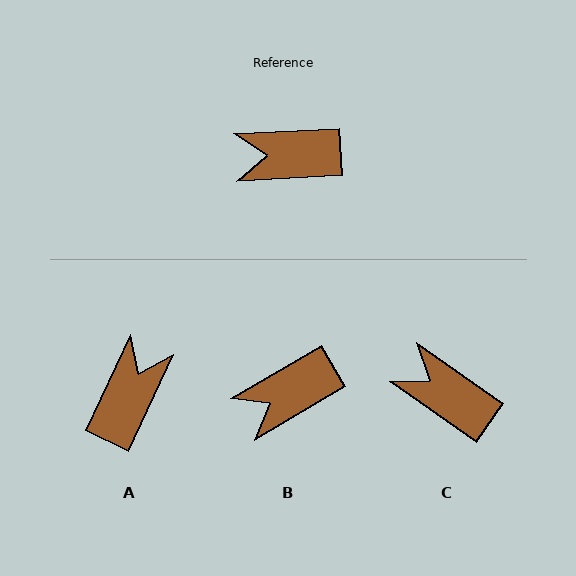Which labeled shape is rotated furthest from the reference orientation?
A, about 118 degrees away.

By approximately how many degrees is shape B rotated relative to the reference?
Approximately 27 degrees counter-clockwise.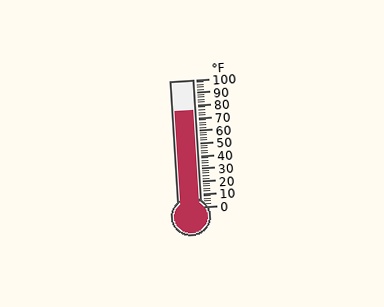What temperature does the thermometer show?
The thermometer shows approximately 76°F.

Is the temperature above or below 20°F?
The temperature is above 20°F.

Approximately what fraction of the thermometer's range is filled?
The thermometer is filled to approximately 75% of its range.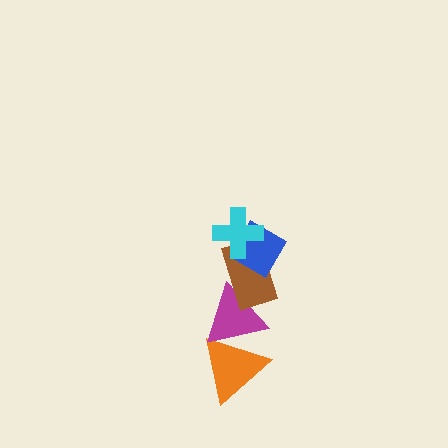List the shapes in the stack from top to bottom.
From top to bottom: the cyan cross, the blue diamond, the brown rectangle, the magenta triangle, the orange triangle.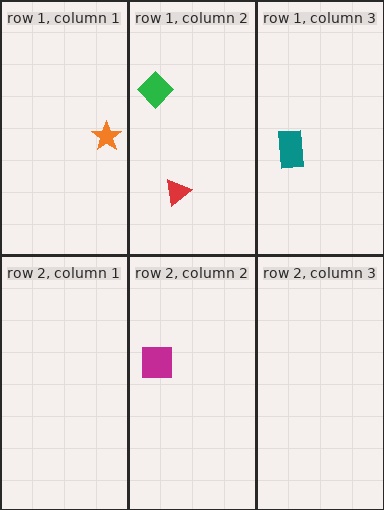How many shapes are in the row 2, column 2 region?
1.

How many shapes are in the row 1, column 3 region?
1.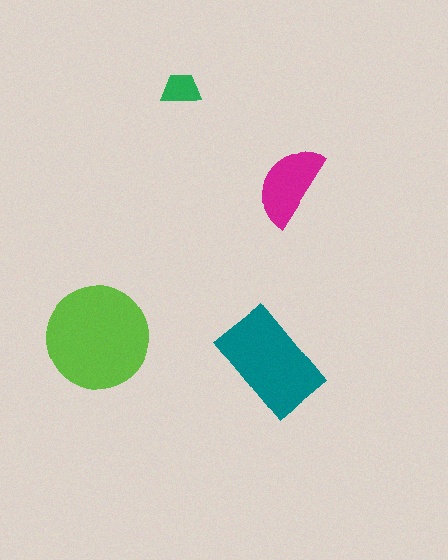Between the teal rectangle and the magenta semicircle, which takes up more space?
The teal rectangle.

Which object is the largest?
The lime circle.